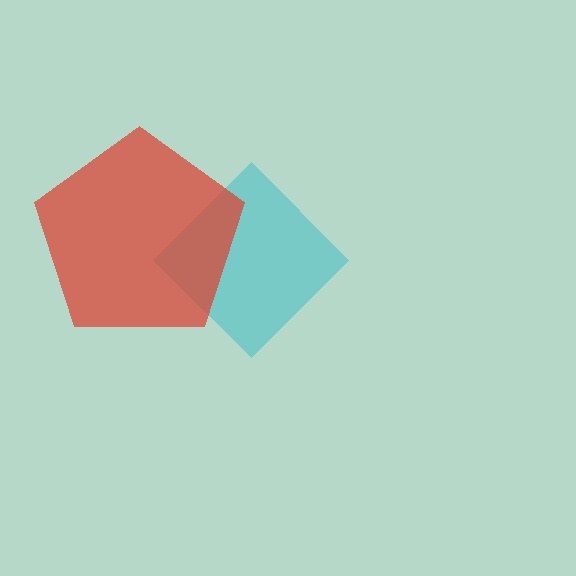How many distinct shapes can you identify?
There are 2 distinct shapes: a cyan diamond, a red pentagon.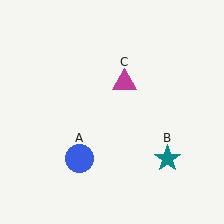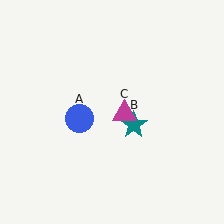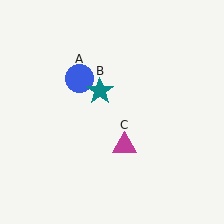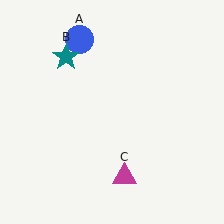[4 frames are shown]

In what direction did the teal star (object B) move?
The teal star (object B) moved up and to the left.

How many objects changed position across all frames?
3 objects changed position: blue circle (object A), teal star (object B), magenta triangle (object C).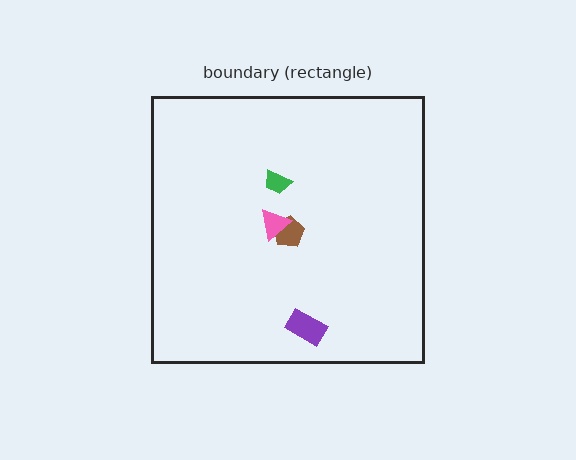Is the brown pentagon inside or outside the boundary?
Inside.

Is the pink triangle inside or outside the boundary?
Inside.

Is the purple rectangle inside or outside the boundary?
Inside.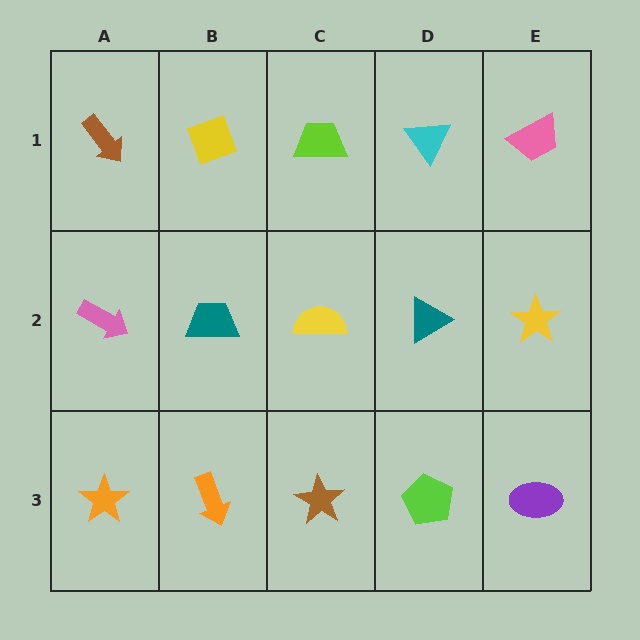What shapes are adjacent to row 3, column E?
A yellow star (row 2, column E), a lime pentagon (row 3, column D).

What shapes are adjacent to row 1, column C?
A yellow semicircle (row 2, column C), a yellow diamond (row 1, column B), a cyan triangle (row 1, column D).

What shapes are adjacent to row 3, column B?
A teal trapezoid (row 2, column B), an orange star (row 3, column A), a brown star (row 3, column C).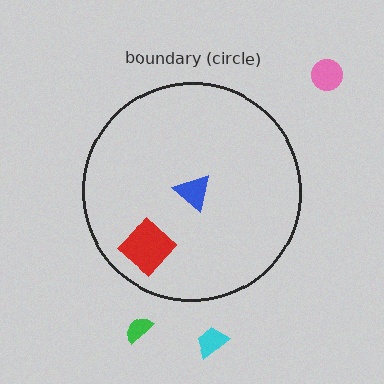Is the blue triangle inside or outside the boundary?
Inside.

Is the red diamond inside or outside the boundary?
Inside.